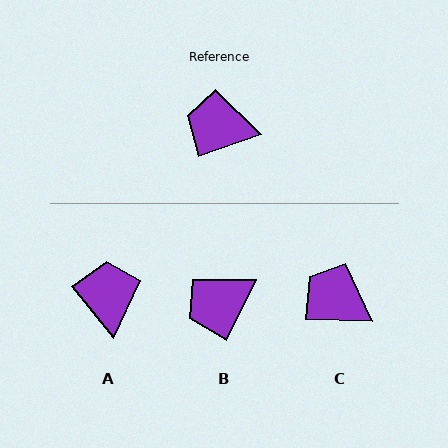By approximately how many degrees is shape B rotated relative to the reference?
Approximately 45 degrees counter-clockwise.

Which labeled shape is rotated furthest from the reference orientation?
A, about 71 degrees away.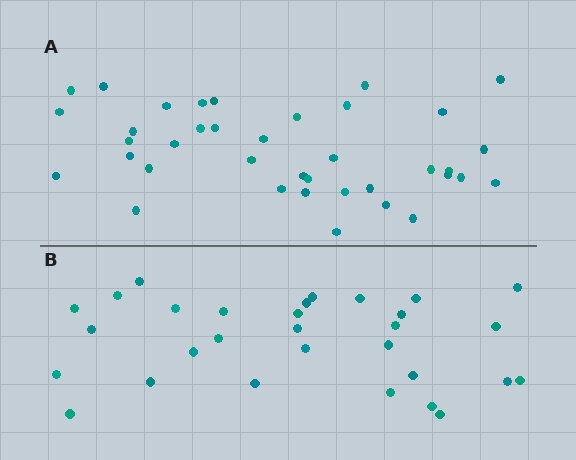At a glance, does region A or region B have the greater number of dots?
Region A (the top region) has more dots.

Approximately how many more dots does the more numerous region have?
Region A has roughly 8 or so more dots than region B.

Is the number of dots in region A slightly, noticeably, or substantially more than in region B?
Region A has noticeably more, but not dramatically so. The ratio is roughly 1.3 to 1.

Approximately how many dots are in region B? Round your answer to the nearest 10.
About 30 dots.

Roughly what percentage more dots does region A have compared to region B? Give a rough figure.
About 25% more.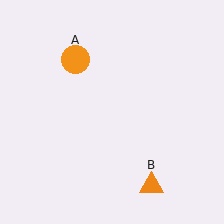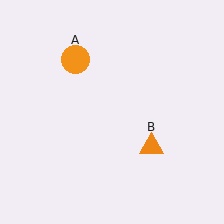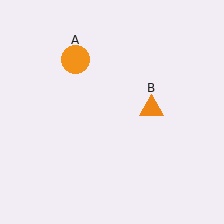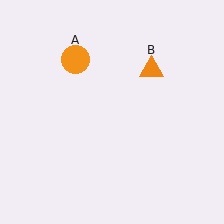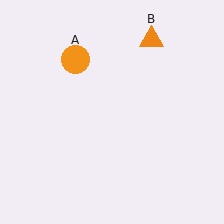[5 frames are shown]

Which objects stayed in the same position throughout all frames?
Orange circle (object A) remained stationary.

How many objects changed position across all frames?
1 object changed position: orange triangle (object B).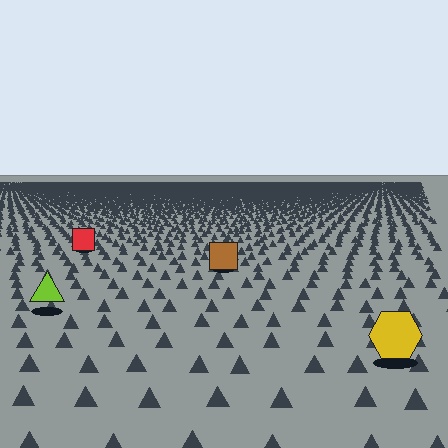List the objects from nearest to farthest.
From nearest to farthest: the yellow hexagon, the lime triangle, the brown square, the red square.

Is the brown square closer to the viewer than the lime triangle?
No. The lime triangle is closer — you can tell from the texture gradient: the ground texture is coarser near it.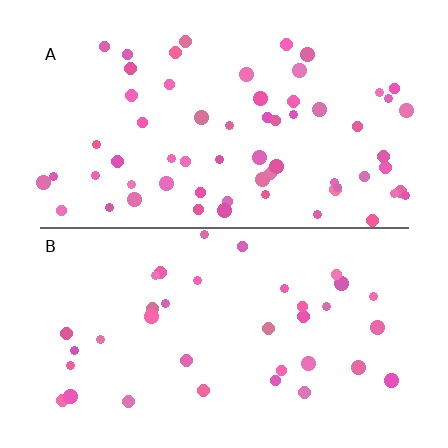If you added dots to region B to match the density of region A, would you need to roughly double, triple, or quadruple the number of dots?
Approximately double.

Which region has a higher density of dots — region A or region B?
A (the top).